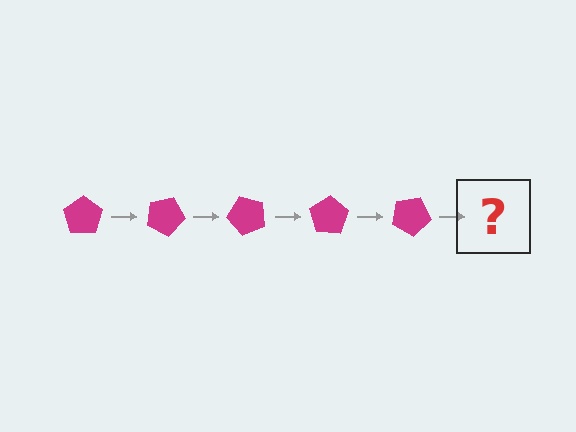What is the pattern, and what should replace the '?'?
The pattern is that the pentagon rotates 25 degrees each step. The '?' should be a magenta pentagon rotated 125 degrees.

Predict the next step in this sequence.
The next step is a magenta pentagon rotated 125 degrees.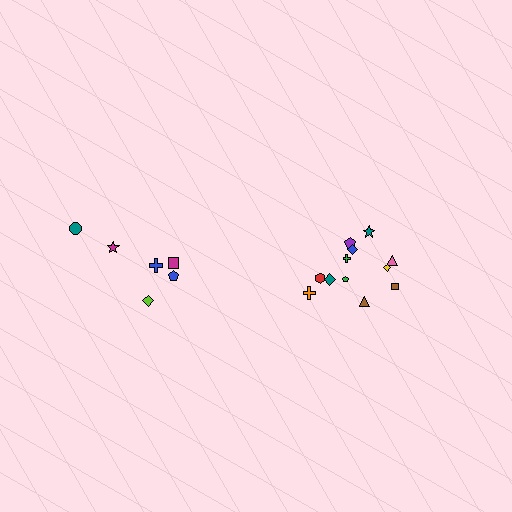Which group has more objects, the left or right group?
The right group.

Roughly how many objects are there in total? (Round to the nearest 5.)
Roughly 20 objects in total.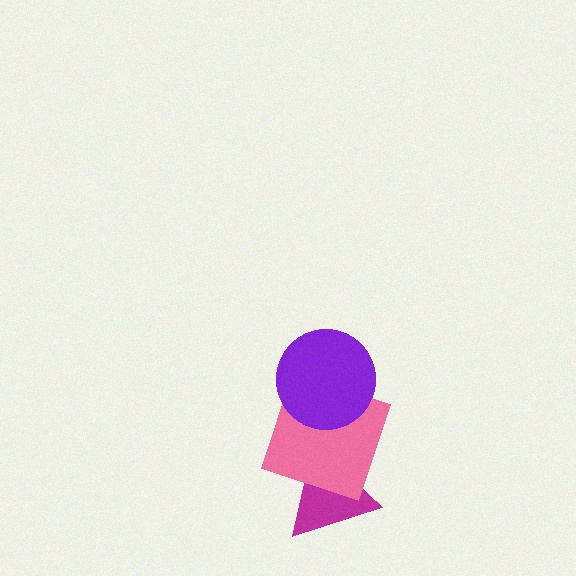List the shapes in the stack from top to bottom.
From top to bottom: the purple circle, the pink square, the magenta triangle.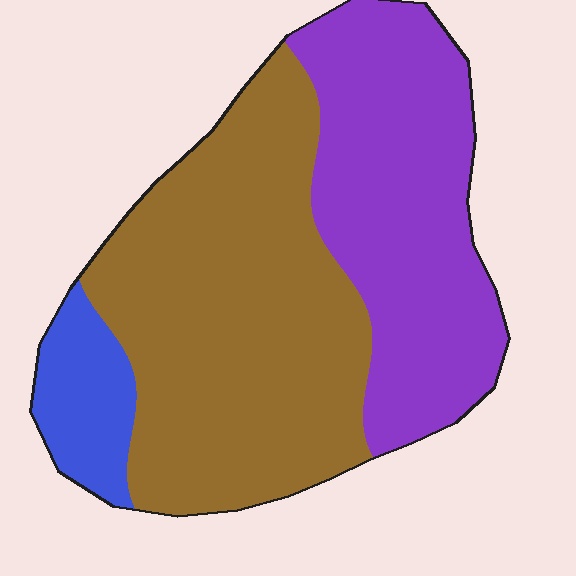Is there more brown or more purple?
Brown.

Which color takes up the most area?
Brown, at roughly 50%.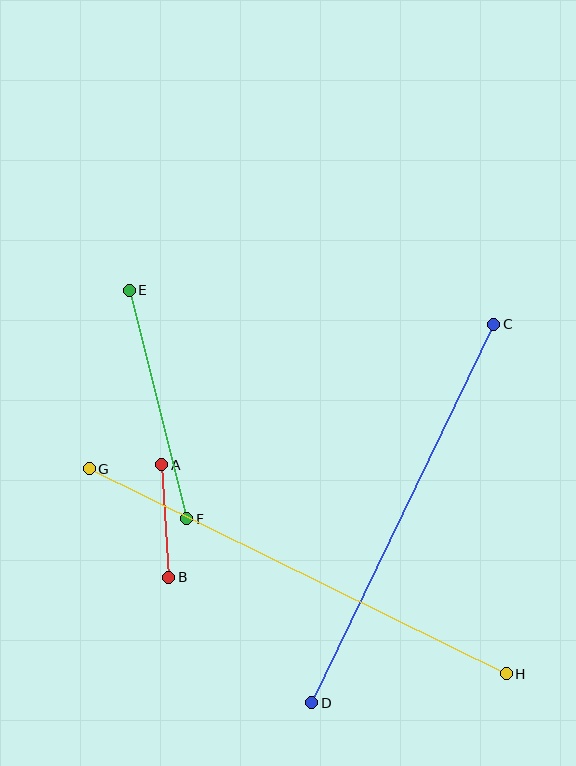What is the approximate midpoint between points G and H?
The midpoint is at approximately (298, 571) pixels.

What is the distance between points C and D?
The distance is approximately 420 pixels.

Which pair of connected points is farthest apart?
Points G and H are farthest apart.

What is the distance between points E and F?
The distance is approximately 236 pixels.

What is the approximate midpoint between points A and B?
The midpoint is at approximately (165, 521) pixels.